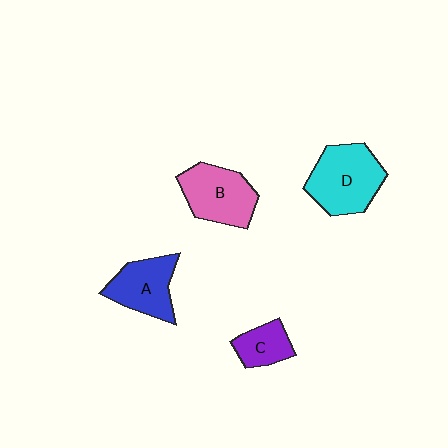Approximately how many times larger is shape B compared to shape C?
Approximately 1.8 times.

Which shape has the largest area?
Shape D (cyan).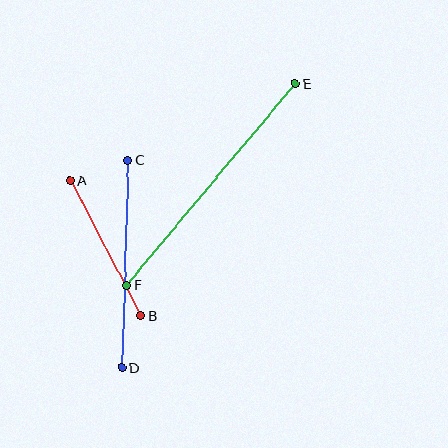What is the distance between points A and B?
The distance is approximately 153 pixels.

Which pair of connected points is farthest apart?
Points E and F are farthest apart.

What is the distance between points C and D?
The distance is approximately 207 pixels.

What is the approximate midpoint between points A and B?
The midpoint is at approximately (105, 248) pixels.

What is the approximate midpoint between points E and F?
The midpoint is at approximately (211, 185) pixels.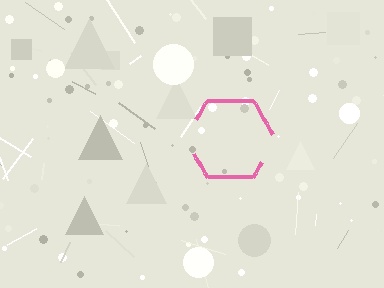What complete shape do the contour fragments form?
The contour fragments form a hexagon.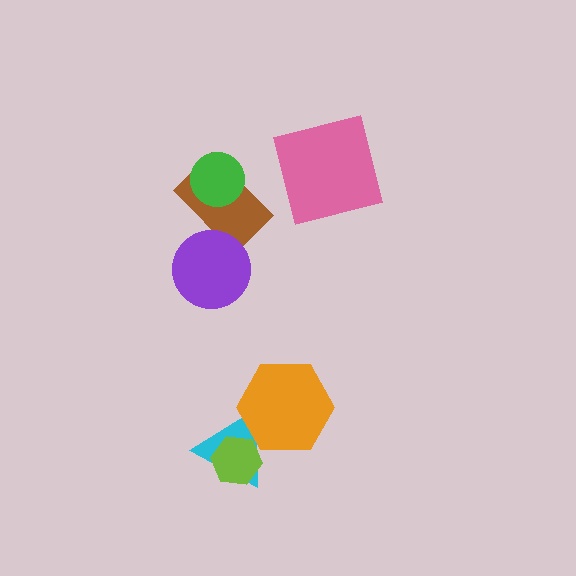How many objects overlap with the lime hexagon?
1 object overlaps with the lime hexagon.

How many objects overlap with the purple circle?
1 object overlaps with the purple circle.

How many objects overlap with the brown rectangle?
2 objects overlap with the brown rectangle.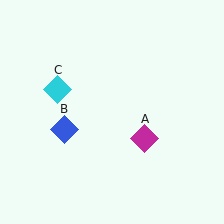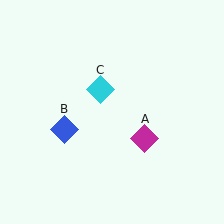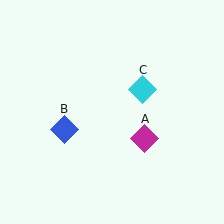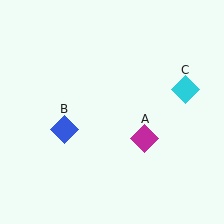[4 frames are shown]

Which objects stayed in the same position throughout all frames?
Magenta diamond (object A) and blue diamond (object B) remained stationary.